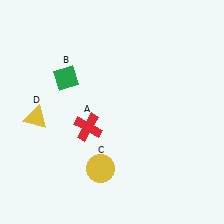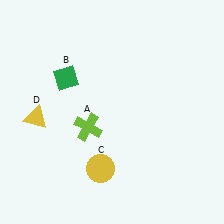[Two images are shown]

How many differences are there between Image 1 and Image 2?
There is 1 difference between the two images.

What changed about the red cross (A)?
In Image 1, A is red. In Image 2, it changed to lime.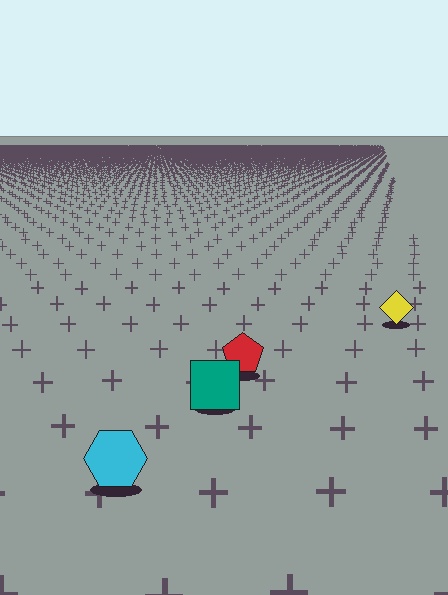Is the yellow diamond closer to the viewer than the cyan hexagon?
No. The cyan hexagon is closer — you can tell from the texture gradient: the ground texture is coarser near it.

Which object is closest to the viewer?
The cyan hexagon is closest. The texture marks near it are larger and more spread out.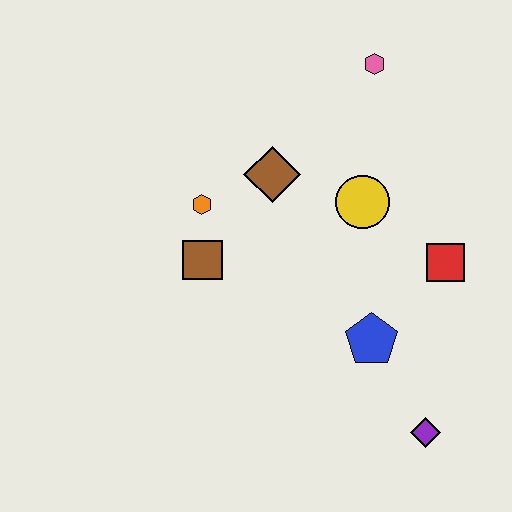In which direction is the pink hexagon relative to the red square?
The pink hexagon is above the red square.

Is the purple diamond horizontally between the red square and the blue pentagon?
Yes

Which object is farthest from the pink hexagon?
The purple diamond is farthest from the pink hexagon.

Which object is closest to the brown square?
The orange hexagon is closest to the brown square.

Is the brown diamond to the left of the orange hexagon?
No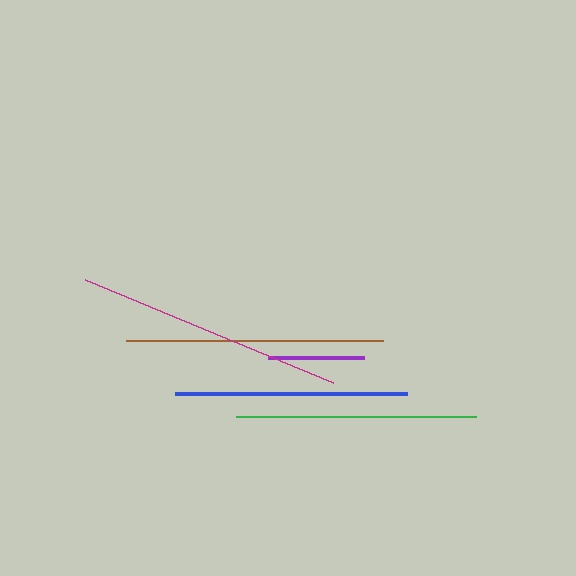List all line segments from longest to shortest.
From longest to shortest: magenta, brown, green, blue, purple.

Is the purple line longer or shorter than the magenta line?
The magenta line is longer than the purple line.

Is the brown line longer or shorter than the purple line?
The brown line is longer than the purple line.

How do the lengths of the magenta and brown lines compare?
The magenta and brown lines are approximately the same length.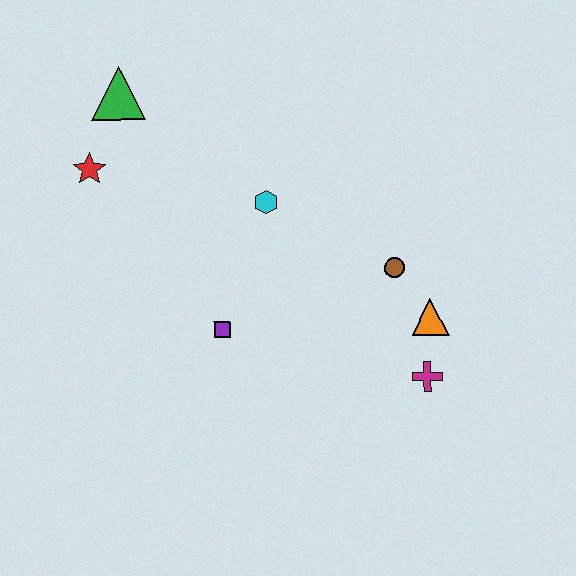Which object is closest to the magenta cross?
The orange triangle is closest to the magenta cross.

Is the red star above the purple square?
Yes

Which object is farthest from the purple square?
The green triangle is farthest from the purple square.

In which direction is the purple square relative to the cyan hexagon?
The purple square is below the cyan hexagon.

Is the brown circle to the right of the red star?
Yes